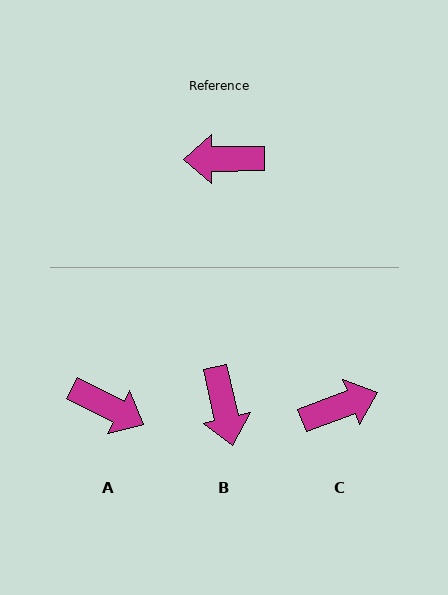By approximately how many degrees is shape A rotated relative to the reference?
Approximately 153 degrees counter-clockwise.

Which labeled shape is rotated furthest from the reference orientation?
C, about 160 degrees away.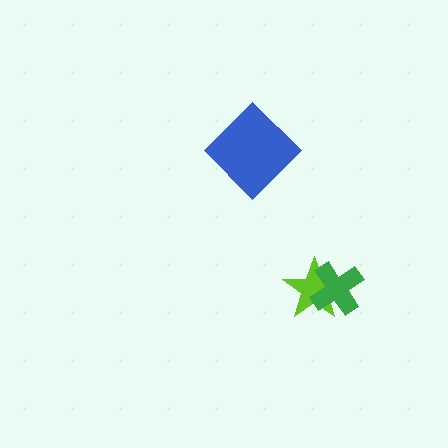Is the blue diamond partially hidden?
No, no other shape covers it.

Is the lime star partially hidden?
Yes, it is partially covered by another shape.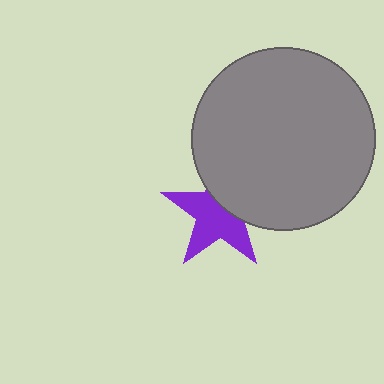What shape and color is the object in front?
The object in front is a gray circle.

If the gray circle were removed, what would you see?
You would see the complete purple star.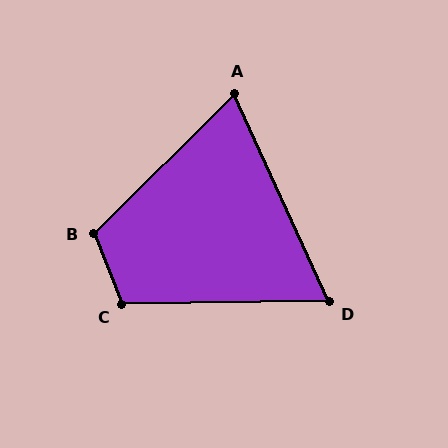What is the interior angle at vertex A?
Approximately 70 degrees (acute).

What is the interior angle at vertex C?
Approximately 110 degrees (obtuse).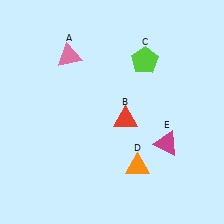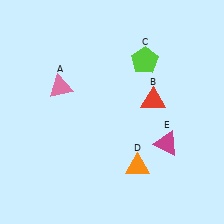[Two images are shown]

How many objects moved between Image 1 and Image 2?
2 objects moved between the two images.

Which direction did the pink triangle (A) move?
The pink triangle (A) moved down.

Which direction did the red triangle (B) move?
The red triangle (B) moved right.